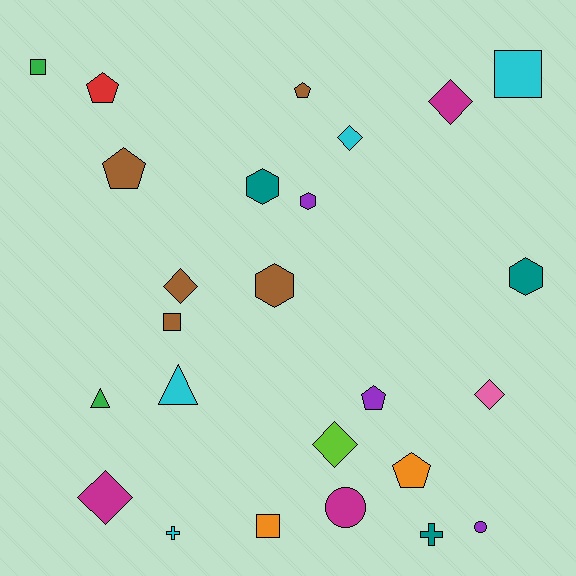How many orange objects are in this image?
There are 2 orange objects.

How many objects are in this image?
There are 25 objects.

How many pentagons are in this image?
There are 5 pentagons.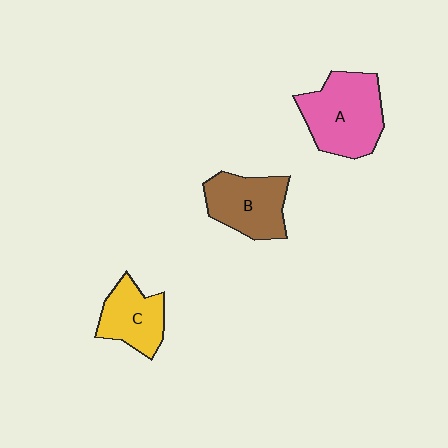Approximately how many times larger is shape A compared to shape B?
Approximately 1.3 times.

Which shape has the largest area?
Shape A (pink).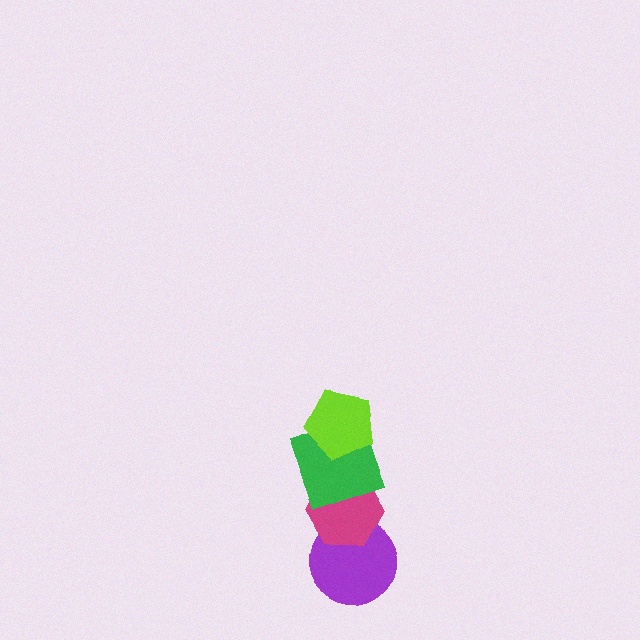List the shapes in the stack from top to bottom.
From top to bottom: the lime pentagon, the green square, the magenta hexagon, the purple circle.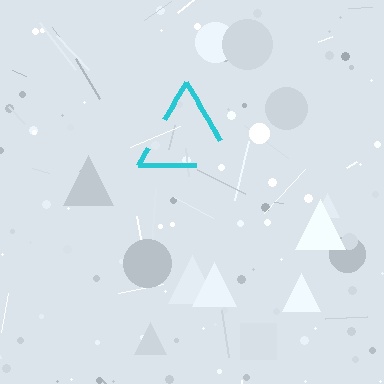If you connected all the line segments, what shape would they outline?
They would outline a triangle.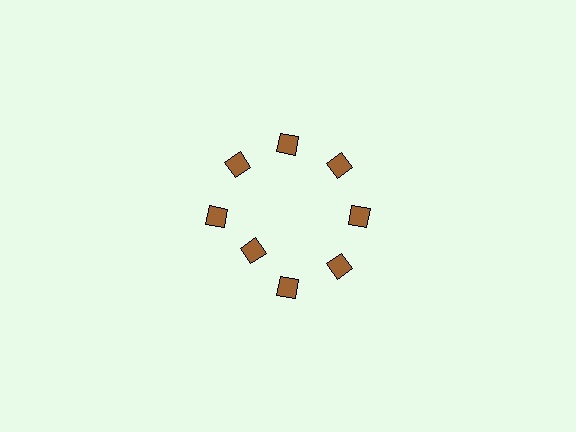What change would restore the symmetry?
The symmetry would be restored by moving it outward, back onto the ring so that all 8 diamonds sit at equal angles and equal distance from the center.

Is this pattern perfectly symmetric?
No. The 8 brown diamonds are arranged in a ring, but one element near the 8 o'clock position is pulled inward toward the center, breaking the 8-fold rotational symmetry.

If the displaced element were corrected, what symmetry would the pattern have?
It would have 8-fold rotational symmetry — the pattern would map onto itself every 45 degrees.